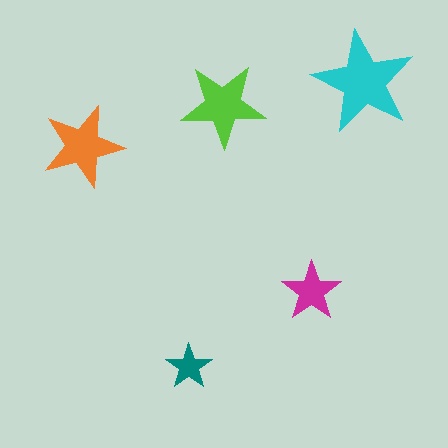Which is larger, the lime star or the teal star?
The lime one.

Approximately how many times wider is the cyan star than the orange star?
About 1.5 times wider.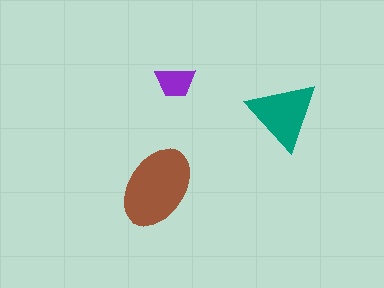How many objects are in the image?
There are 3 objects in the image.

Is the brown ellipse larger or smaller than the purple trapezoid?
Larger.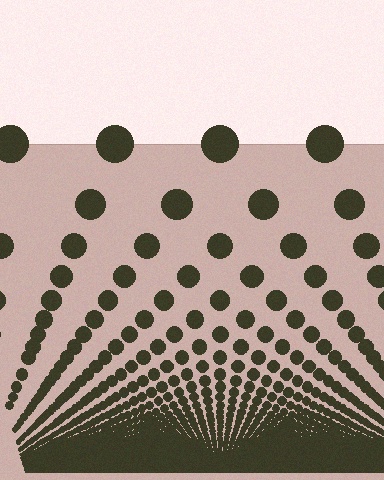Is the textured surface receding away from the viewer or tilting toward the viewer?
The surface appears to tilt toward the viewer. Texture elements get larger and sparser toward the top.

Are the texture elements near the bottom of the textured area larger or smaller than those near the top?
Smaller. The gradient is inverted — elements near the bottom are smaller and denser.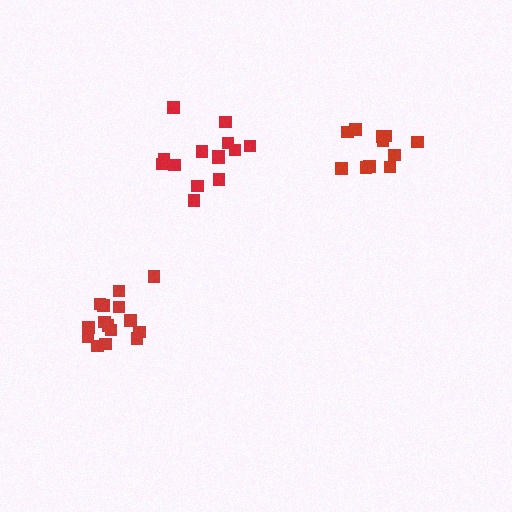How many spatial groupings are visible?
There are 3 spatial groupings.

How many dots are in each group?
Group 1: 15 dots, Group 2: 14 dots, Group 3: 12 dots (41 total).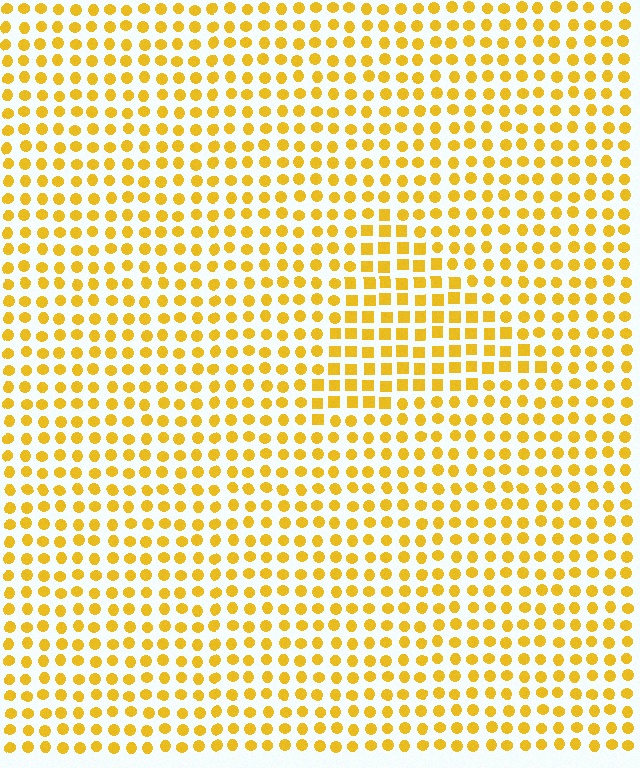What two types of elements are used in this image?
The image uses squares inside the triangle region and circles outside it.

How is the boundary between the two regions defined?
The boundary is defined by a change in element shape: squares inside vs. circles outside. All elements share the same color and spacing.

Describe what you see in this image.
The image is filled with small yellow elements arranged in a uniform grid. A triangle-shaped region contains squares, while the surrounding area contains circles. The boundary is defined purely by the change in element shape.